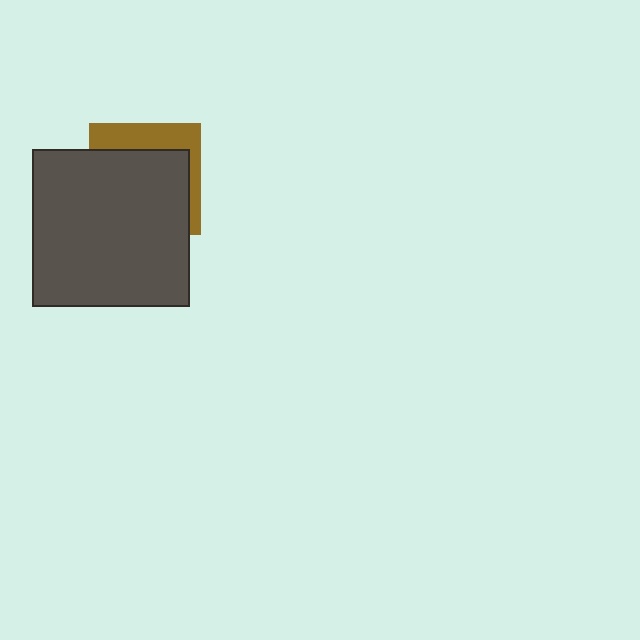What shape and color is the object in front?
The object in front is a dark gray square.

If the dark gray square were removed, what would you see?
You would see the complete brown square.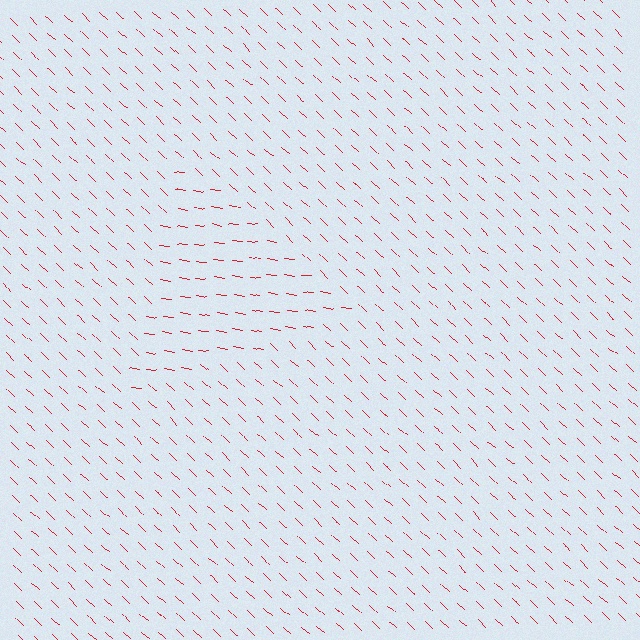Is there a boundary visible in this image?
Yes, there is a texture boundary formed by a change in line orientation.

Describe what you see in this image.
The image is filled with small red line segments. A triangle region in the image has lines oriented differently from the surrounding lines, creating a visible texture boundary.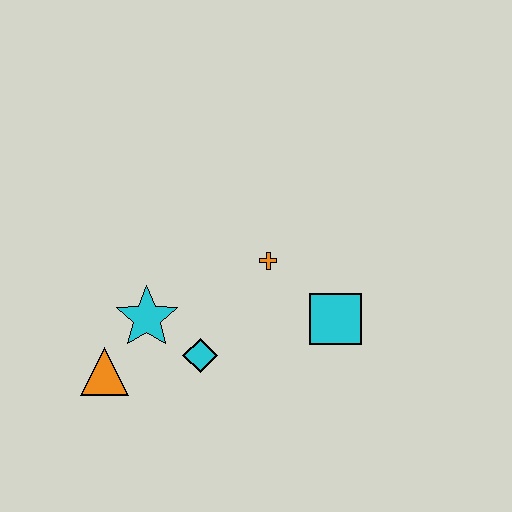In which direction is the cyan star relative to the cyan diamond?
The cyan star is to the left of the cyan diamond.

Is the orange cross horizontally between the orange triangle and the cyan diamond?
No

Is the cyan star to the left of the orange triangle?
No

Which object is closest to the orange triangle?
The cyan star is closest to the orange triangle.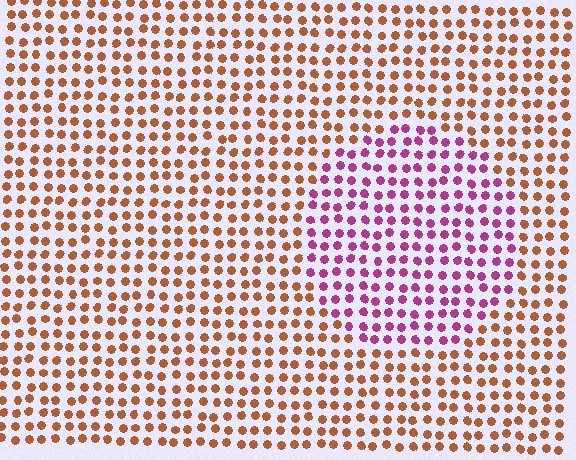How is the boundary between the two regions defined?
The boundary is defined purely by a slight shift in hue (about 64 degrees). Spacing, size, and orientation are identical on both sides.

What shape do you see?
I see a circle.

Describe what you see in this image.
The image is filled with small brown elements in a uniform arrangement. A circle-shaped region is visible where the elements are tinted to a slightly different hue, forming a subtle color boundary.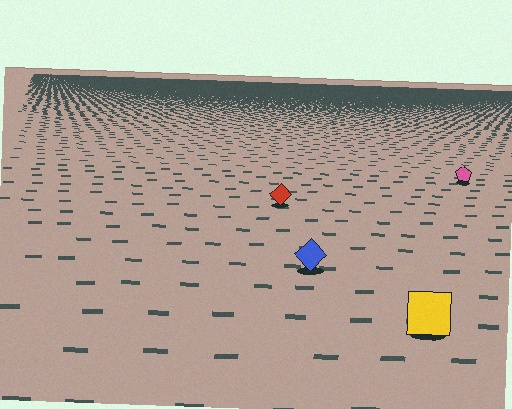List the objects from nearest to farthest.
From nearest to farthest: the yellow square, the blue diamond, the red diamond, the pink pentagon.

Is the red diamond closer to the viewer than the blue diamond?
No. The blue diamond is closer — you can tell from the texture gradient: the ground texture is coarser near it.